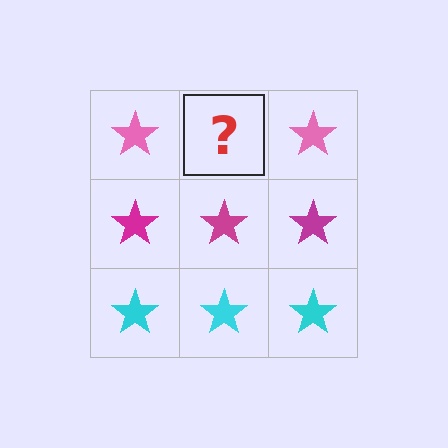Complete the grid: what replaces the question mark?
The question mark should be replaced with a pink star.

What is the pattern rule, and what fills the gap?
The rule is that each row has a consistent color. The gap should be filled with a pink star.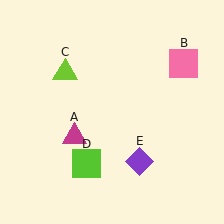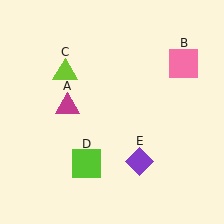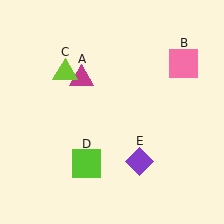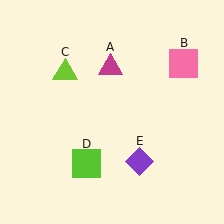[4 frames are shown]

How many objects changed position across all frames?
1 object changed position: magenta triangle (object A).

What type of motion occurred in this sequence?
The magenta triangle (object A) rotated clockwise around the center of the scene.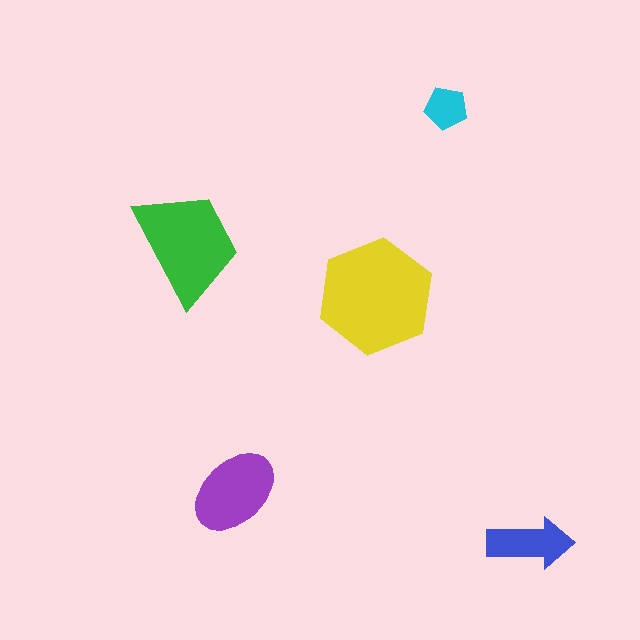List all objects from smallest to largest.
The cyan pentagon, the blue arrow, the purple ellipse, the green trapezoid, the yellow hexagon.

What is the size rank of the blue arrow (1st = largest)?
4th.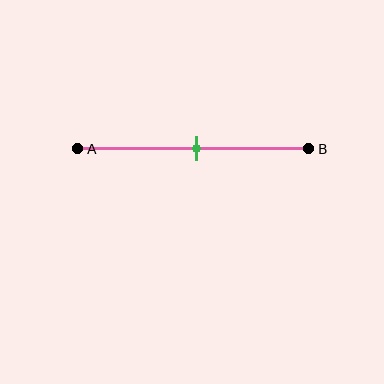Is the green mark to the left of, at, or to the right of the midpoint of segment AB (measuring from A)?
The green mark is approximately at the midpoint of segment AB.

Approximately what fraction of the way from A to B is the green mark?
The green mark is approximately 50% of the way from A to B.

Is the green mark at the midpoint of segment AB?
Yes, the mark is approximately at the midpoint.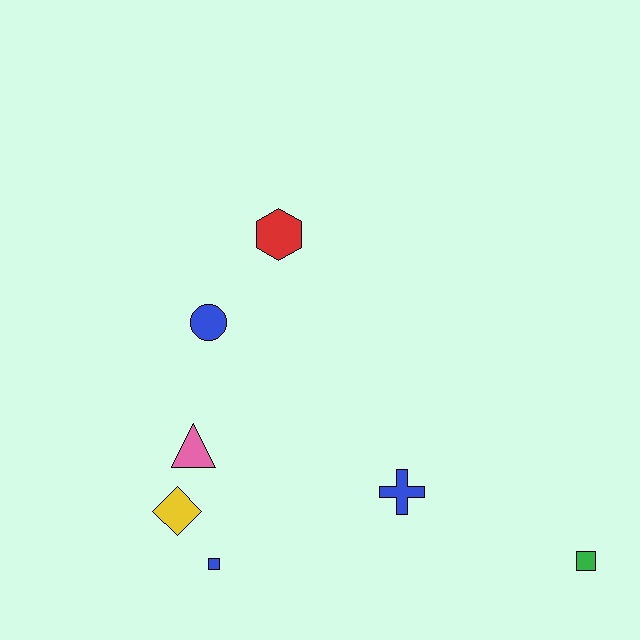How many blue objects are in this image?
There are 3 blue objects.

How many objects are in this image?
There are 7 objects.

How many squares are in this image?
There are 2 squares.